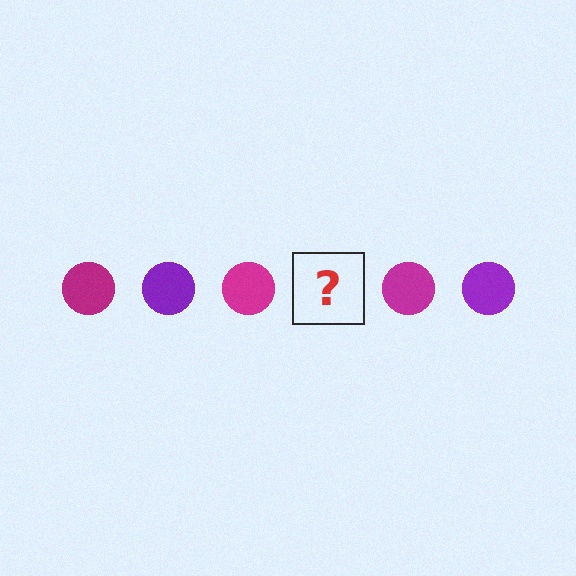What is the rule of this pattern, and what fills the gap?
The rule is that the pattern cycles through magenta, purple circles. The gap should be filled with a purple circle.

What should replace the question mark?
The question mark should be replaced with a purple circle.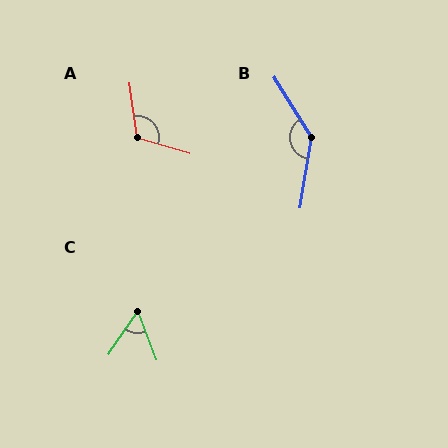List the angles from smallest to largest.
C (55°), A (114°), B (139°).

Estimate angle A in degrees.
Approximately 114 degrees.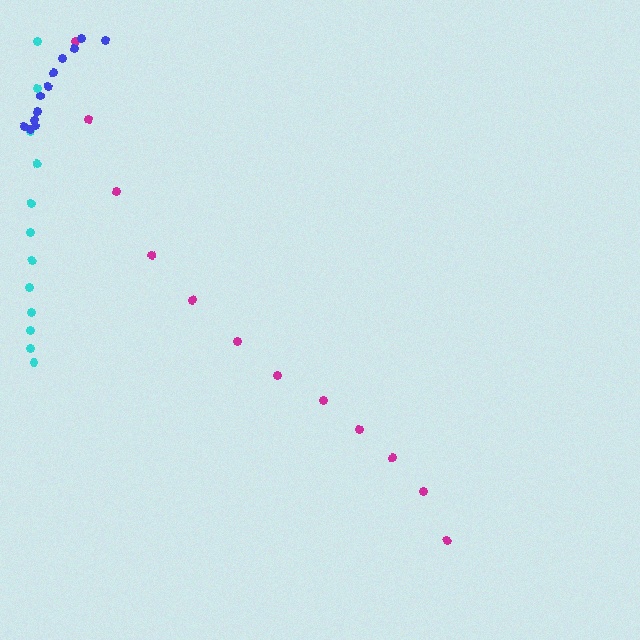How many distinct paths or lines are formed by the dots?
There are 3 distinct paths.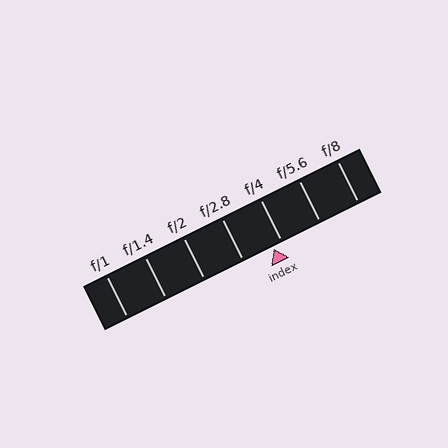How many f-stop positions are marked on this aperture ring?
There are 7 f-stop positions marked.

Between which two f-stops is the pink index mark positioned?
The index mark is between f/2.8 and f/4.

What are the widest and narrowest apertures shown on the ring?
The widest aperture shown is f/1 and the narrowest is f/8.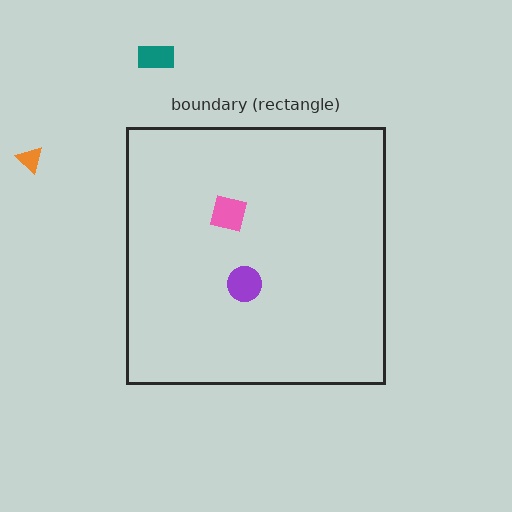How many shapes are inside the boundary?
2 inside, 2 outside.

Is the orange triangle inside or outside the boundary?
Outside.